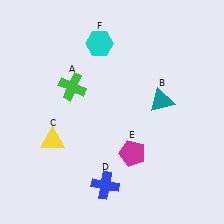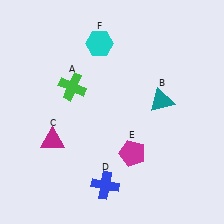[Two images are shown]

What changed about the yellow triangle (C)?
In Image 1, C is yellow. In Image 2, it changed to magenta.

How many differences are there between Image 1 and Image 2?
There is 1 difference between the two images.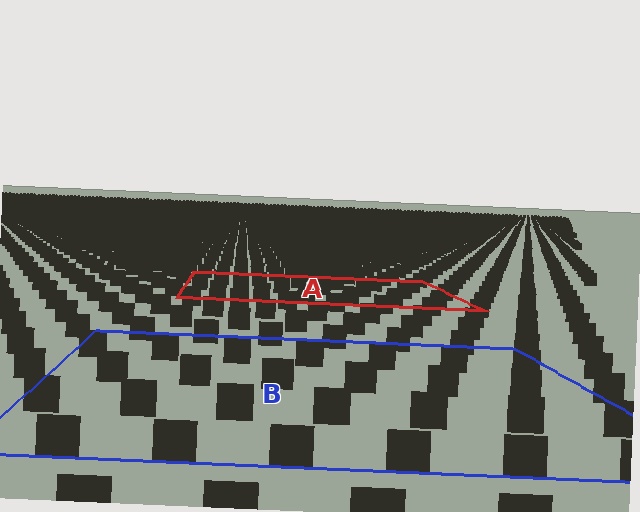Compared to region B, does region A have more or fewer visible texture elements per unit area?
Region A has more texture elements per unit area — they are packed more densely because it is farther away.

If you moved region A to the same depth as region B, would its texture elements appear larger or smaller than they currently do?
They would appear larger. At a closer depth, the same texture elements are projected at a bigger on-screen size.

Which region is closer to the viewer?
Region B is closer. The texture elements there are larger and more spread out.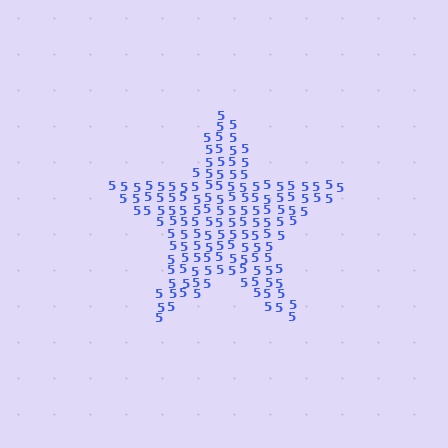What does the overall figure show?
The overall figure shows a star.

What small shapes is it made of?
It is made of small digit 5's.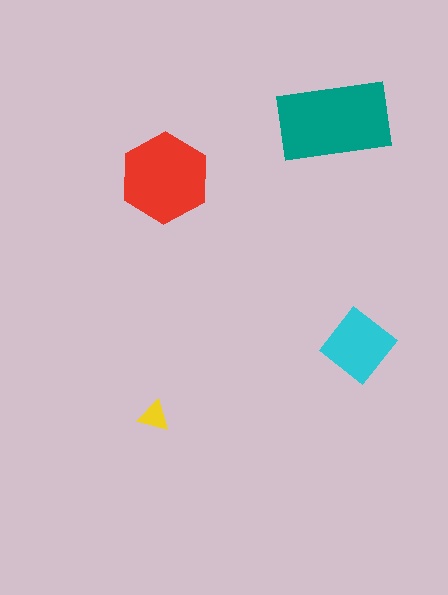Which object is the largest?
The teal rectangle.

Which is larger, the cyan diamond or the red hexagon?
The red hexagon.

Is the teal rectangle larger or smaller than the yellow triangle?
Larger.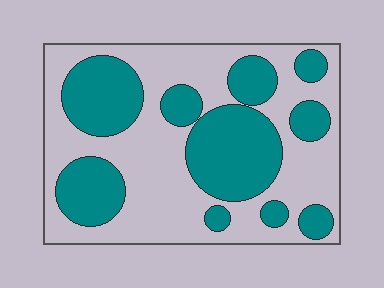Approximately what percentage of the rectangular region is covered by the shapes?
Approximately 40%.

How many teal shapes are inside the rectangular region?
10.